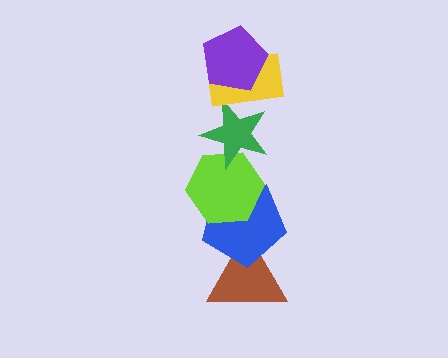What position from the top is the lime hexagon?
The lime hexagon is 4th from the top.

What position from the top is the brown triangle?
The brown triangle is 6th from the top.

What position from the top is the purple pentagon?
The purple pentagon is 1st from the top.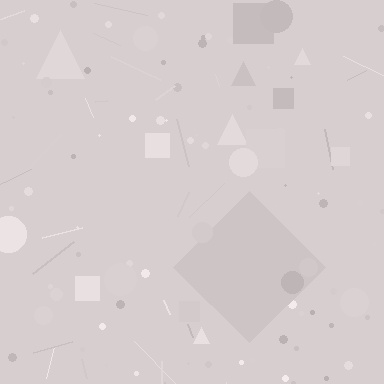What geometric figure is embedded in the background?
A diamond is embedded in the background.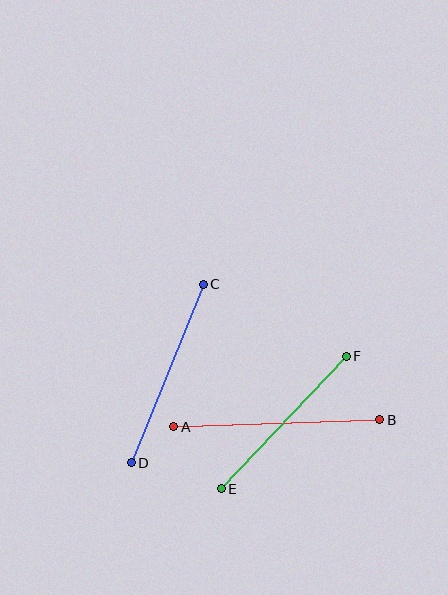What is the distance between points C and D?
The distance is approximately 193 pixels.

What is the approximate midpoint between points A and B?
The midpoint is at approximately (277, 423) pixels.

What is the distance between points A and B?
The distance is approximately 206 pixels.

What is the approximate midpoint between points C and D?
The midpoint is at approximately (167, 374) pixels.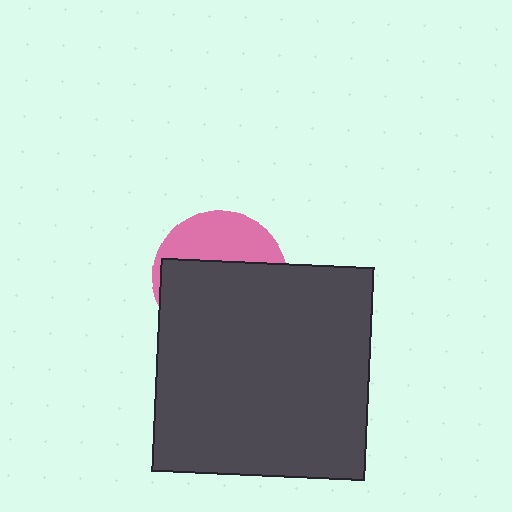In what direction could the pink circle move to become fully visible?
The pink circle could move up. That would shift it out from behind the dark gray square entirely.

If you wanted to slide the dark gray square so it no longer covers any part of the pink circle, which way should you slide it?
Slide it down — that is the most direct way to separate the two shapes.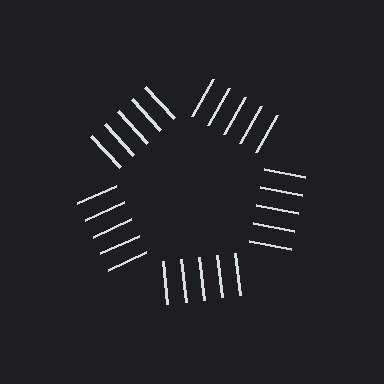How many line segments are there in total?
25 — 5 along each of the 5 edges.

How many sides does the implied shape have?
5 sides — the line-ends trace a pentagon.